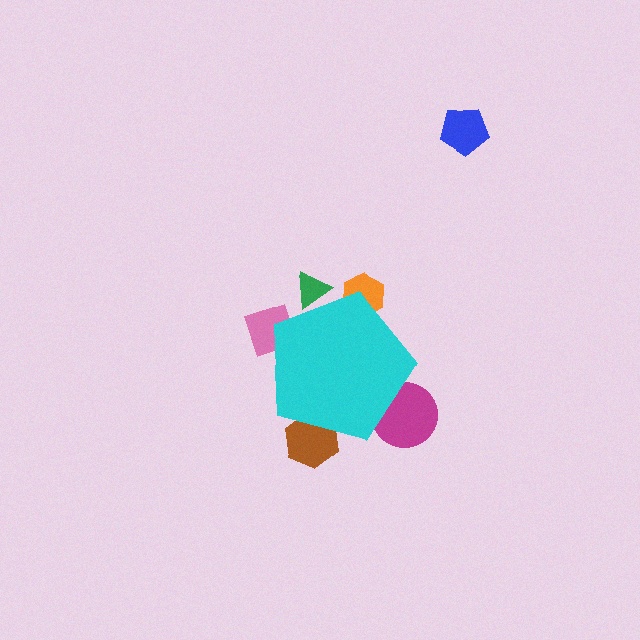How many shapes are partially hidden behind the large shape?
5 shapes are partially hidden.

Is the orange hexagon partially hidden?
Yes, the orange hexagon is partially hidden behind the cyan pentagon.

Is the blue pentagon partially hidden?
No, the blue pentagon is fully visible.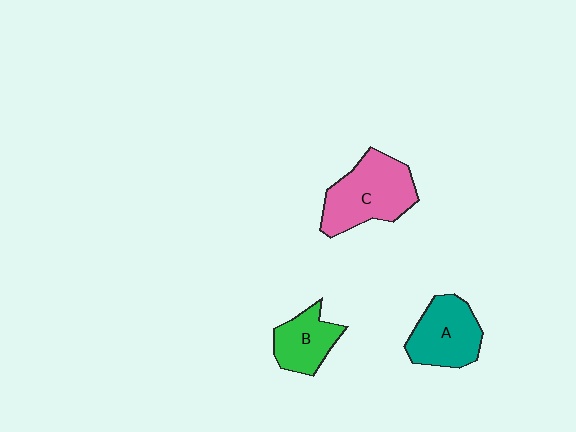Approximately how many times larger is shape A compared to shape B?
Approximately 1.3 times.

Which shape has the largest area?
Shape C (pink).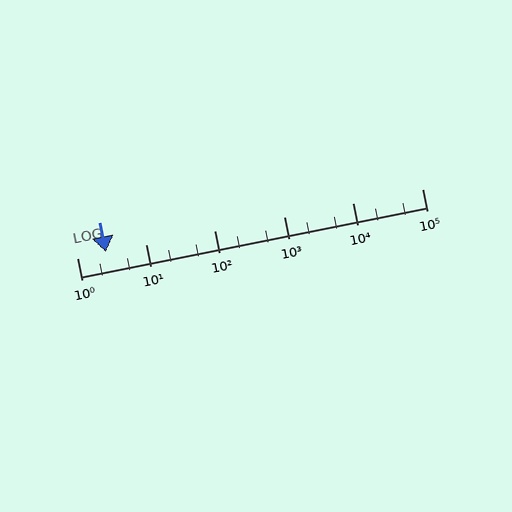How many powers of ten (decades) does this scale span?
The scale spans 5 decades, from 1 to 100000.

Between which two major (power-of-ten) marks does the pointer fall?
The pointer is between 1 and 10.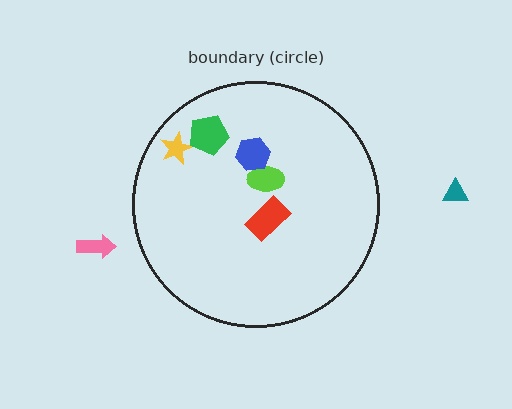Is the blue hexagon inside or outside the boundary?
Inside.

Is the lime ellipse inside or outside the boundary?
Inside.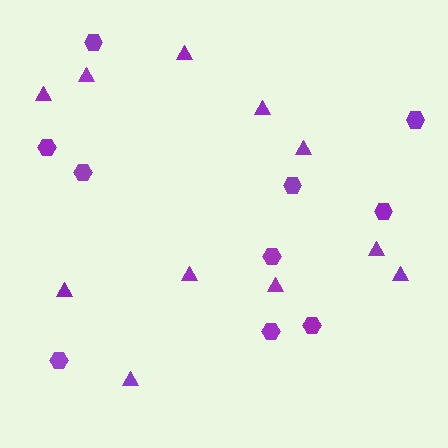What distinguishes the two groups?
There are 2 groups: one group of hexagons (10) and one group of triangles (11).